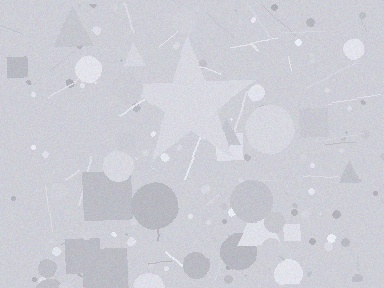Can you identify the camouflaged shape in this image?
The camouflaged shape is a star.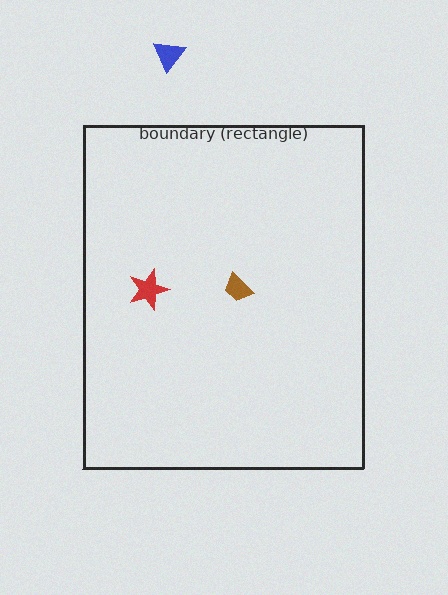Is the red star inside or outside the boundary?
Inside.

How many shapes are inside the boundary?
2 inside, 1 outside.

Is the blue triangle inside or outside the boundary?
Outside.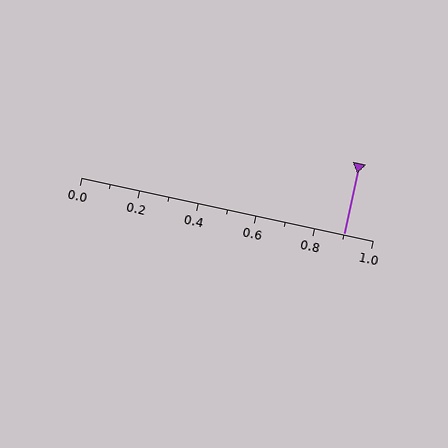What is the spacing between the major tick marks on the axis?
The major ticks are spaced 0.2 apart.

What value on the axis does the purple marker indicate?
The marker indicates approximately 0.9.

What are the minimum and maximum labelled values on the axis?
The axis runs from 0.0 to 1.0.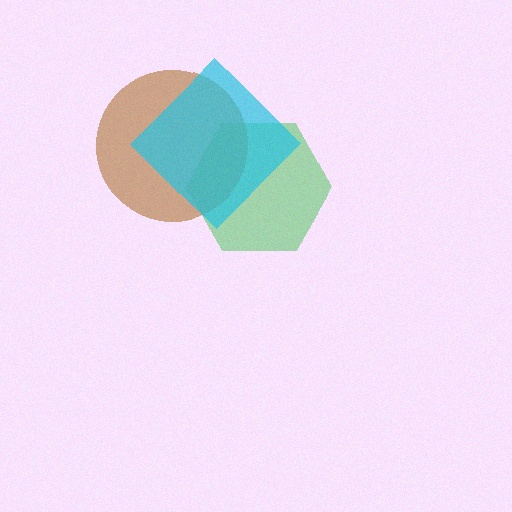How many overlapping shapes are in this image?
There are 3 overlapping shapes in the image.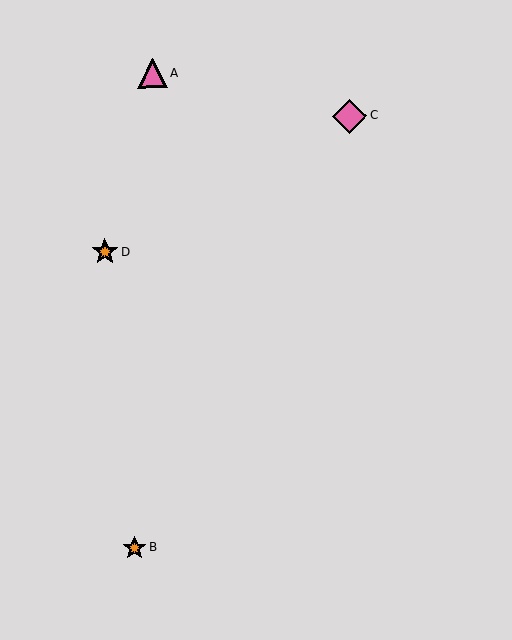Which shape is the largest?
The pink diamond (labeled C) is the largest.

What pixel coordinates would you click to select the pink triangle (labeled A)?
Click at (152, 73) to select the pink triangle A.